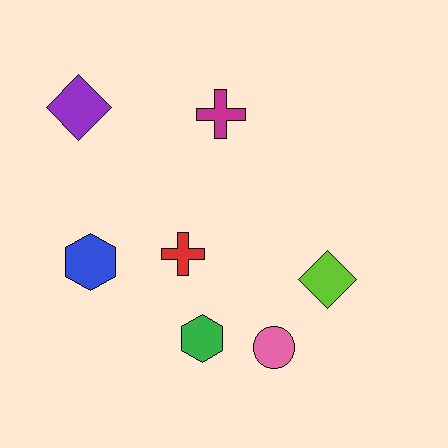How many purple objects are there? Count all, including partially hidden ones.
There is 1 purple object.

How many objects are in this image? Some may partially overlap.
There are 7 objects.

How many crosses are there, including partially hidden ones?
There are 2 crosses.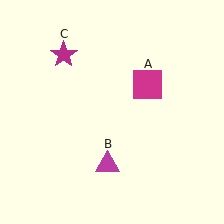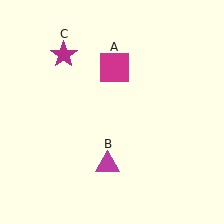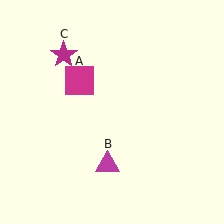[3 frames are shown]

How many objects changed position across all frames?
1 object changed position: magenta square (object A).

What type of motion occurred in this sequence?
The magenta square (object A) rotated counterclockwise around the center of the scene.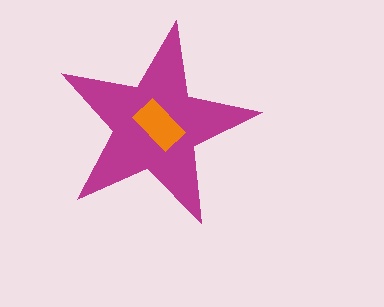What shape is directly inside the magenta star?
The orange rectangle.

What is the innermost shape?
The orange rectangle.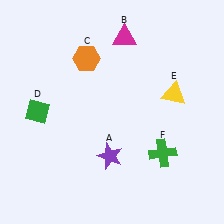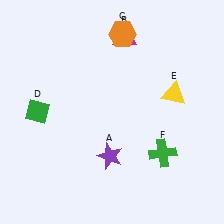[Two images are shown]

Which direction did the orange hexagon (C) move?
The orange hexagon (C) moved right.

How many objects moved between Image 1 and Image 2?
1 object moved between the two images.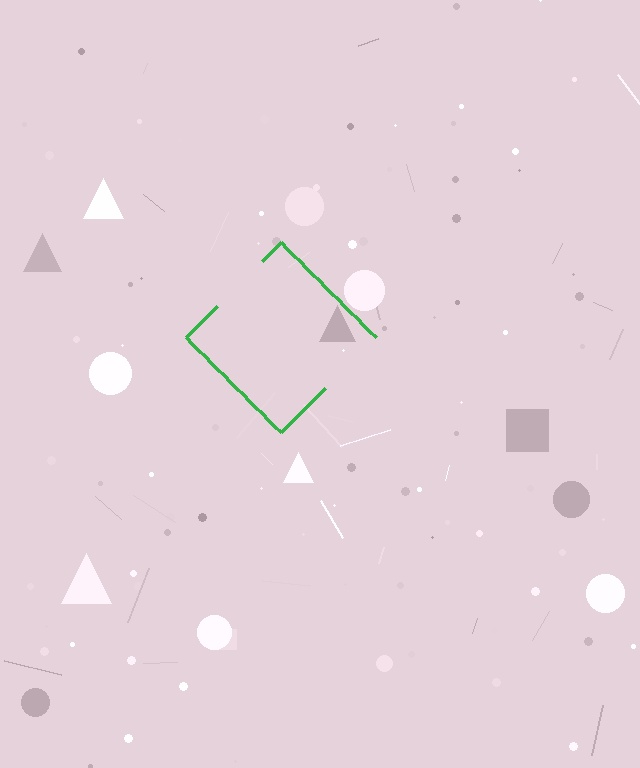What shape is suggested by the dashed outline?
The dashed outline suggests a diamond.